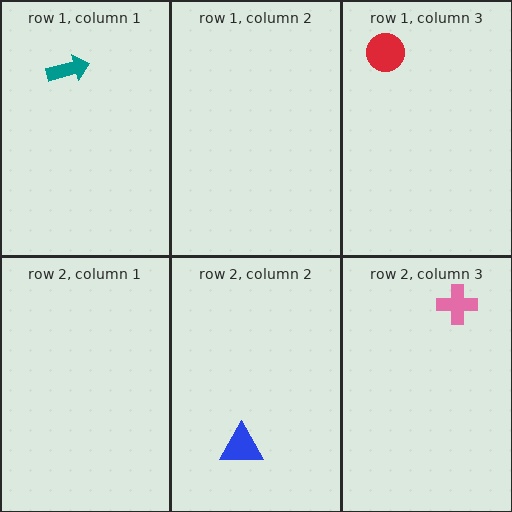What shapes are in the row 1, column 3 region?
The red circle.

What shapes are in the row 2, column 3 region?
The pink cross.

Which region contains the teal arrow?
The row 1, column 1 region.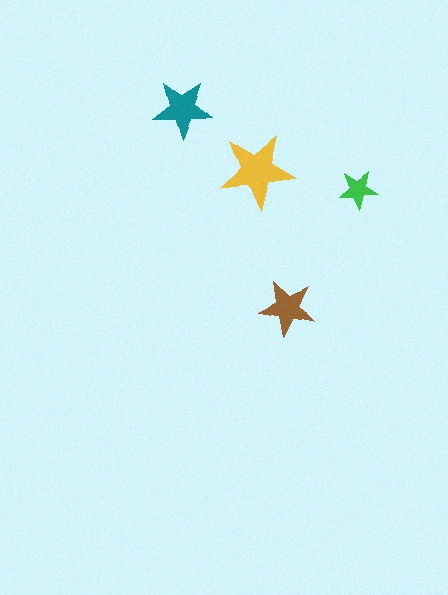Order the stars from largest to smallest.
the yellow one, the teal one, the brown one, the green one.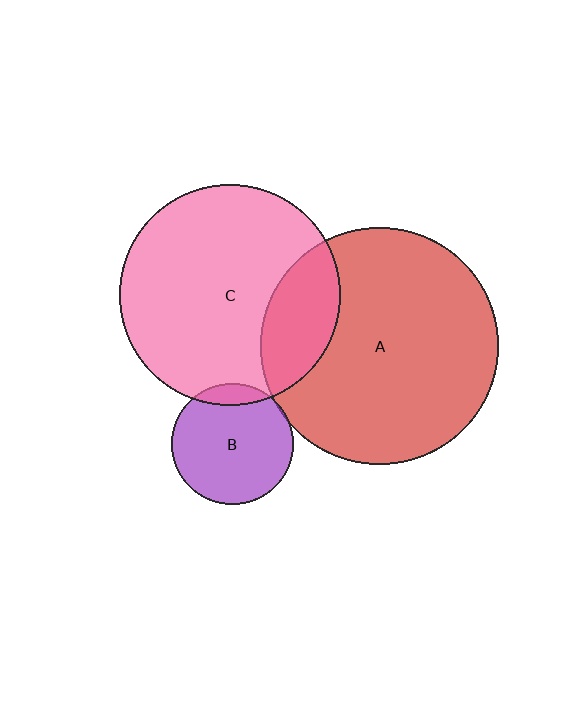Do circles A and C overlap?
Yes.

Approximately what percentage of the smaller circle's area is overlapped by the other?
Approximately 20%.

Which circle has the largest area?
Circle A (red).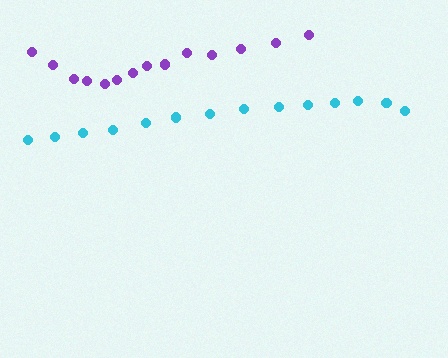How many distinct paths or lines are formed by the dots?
There are 2 distinct paths.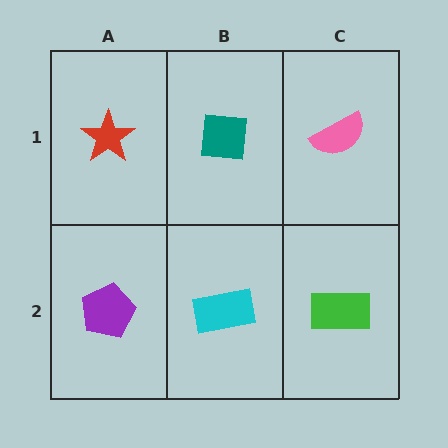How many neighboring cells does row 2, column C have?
2.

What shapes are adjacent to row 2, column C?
A pink semicircle (row 1, column C), a cyan rectangle (row 2, column B).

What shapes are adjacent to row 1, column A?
A purple pentagon (row 2, column A), a teal square (row 1, column B).